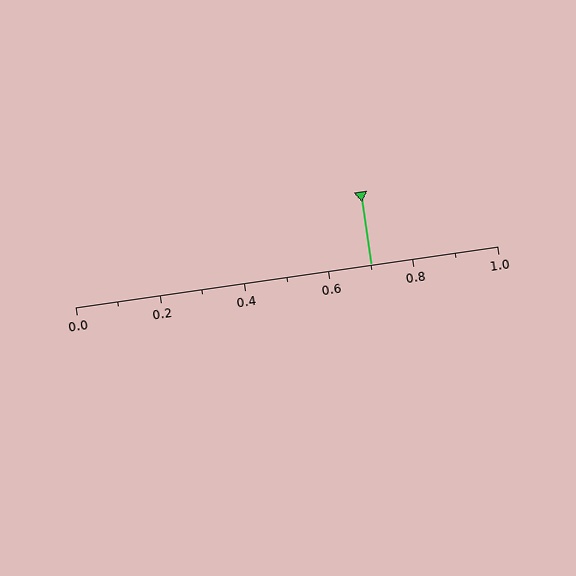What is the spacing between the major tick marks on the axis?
The major ticks are spaced 0.2 apart.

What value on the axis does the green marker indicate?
The marker indicates approximately 0.7.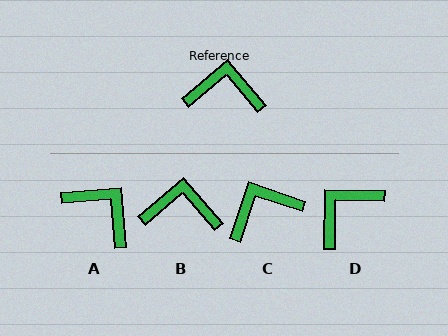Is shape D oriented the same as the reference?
No, it is off by about 49 degrees.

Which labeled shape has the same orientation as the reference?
B.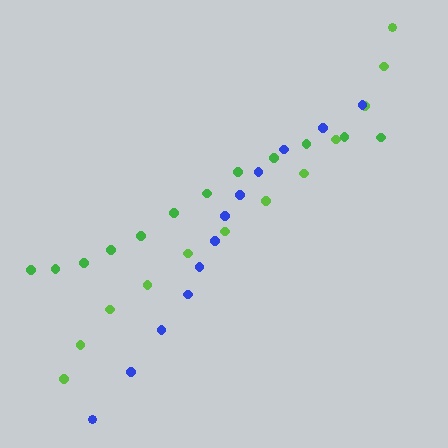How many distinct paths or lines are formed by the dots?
There are 3 distinct paths.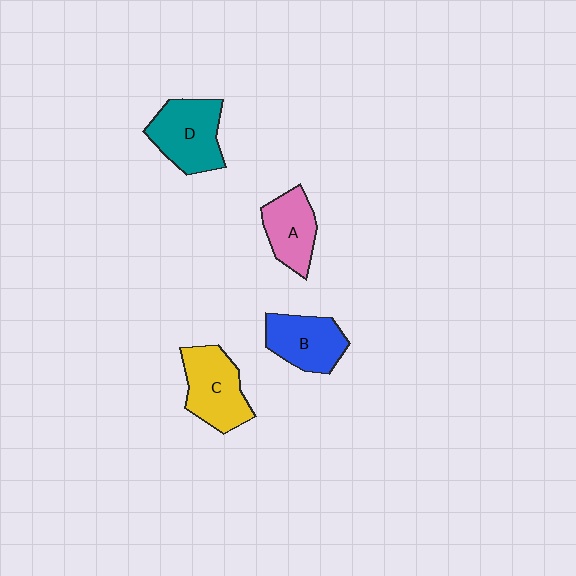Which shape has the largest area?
Shape D (teal).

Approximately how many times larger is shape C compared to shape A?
Approximately 1.3 times.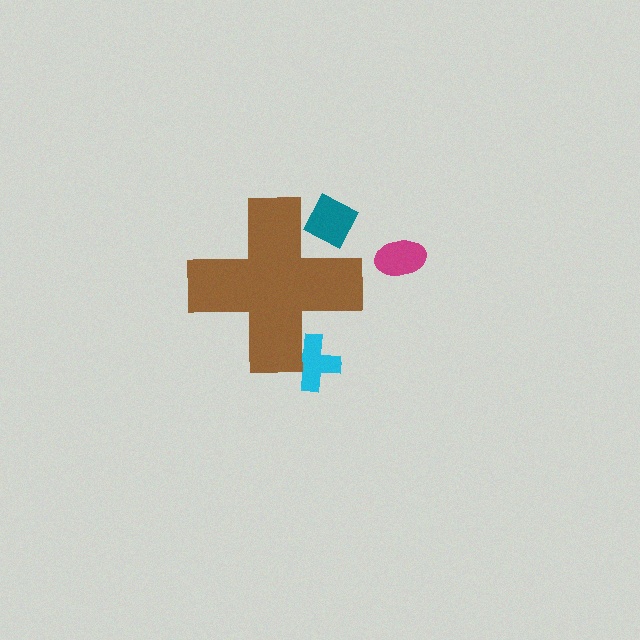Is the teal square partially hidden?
Yes, the teal square is partially hidden behind the brown cross.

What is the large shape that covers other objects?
A brown cross.